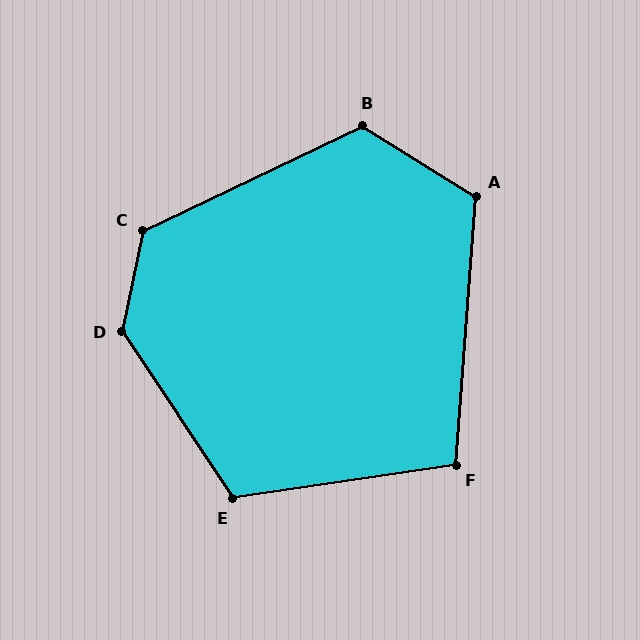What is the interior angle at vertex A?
Approximately 118 degrees (obtuse).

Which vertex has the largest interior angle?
D, at approximately 135 degrees.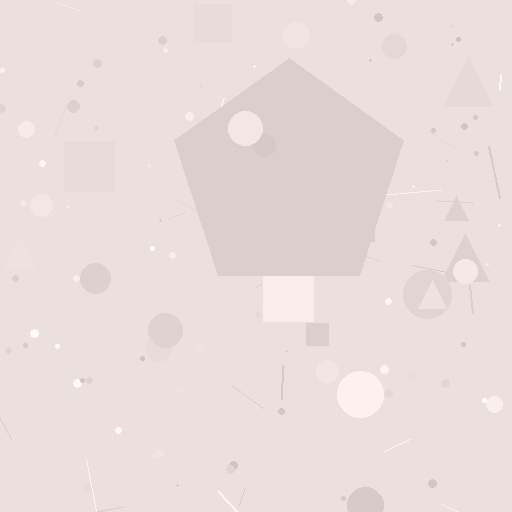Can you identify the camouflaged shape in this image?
The camouflaged shape is a pentagon.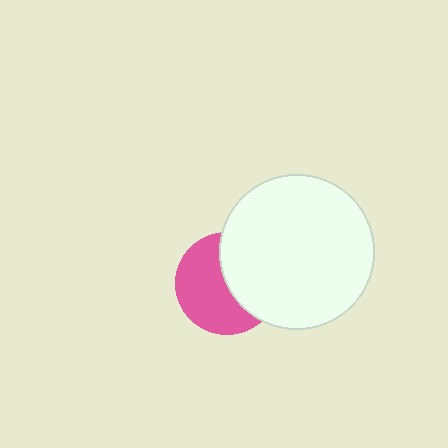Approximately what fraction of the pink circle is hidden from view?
Roughly 44% of the pink circle is hidden behind the white circle.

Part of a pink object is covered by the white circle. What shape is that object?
It is a circle.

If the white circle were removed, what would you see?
You would see the complete pink circle.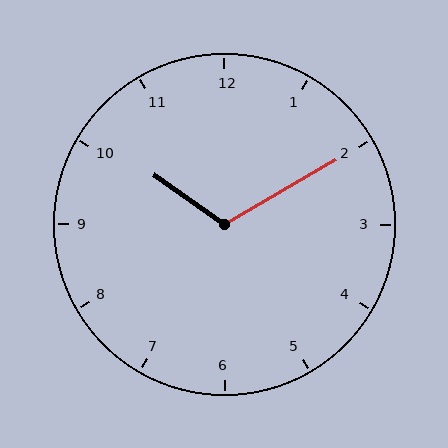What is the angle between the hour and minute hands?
Approximately 115 degrees.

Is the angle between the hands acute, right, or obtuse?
It is obtuse.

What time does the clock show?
10:10.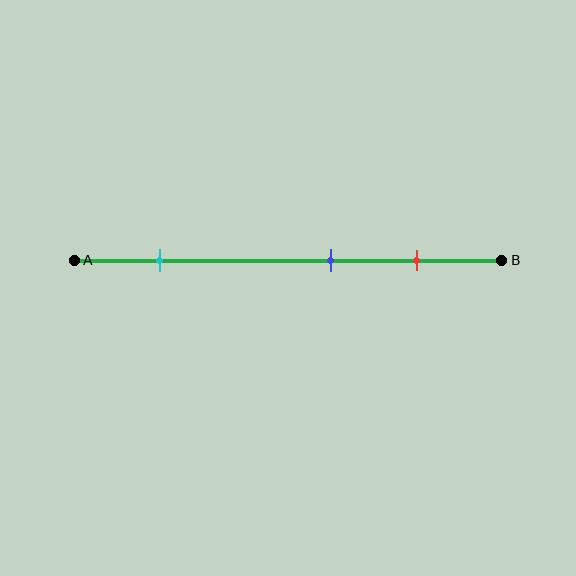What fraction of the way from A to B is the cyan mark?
The cyan mark is approximately 20% (0.2) of the way from A to B.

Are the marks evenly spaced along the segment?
No, the marks are not evenly spaced.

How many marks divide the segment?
There are 3 marks dividing the segment.